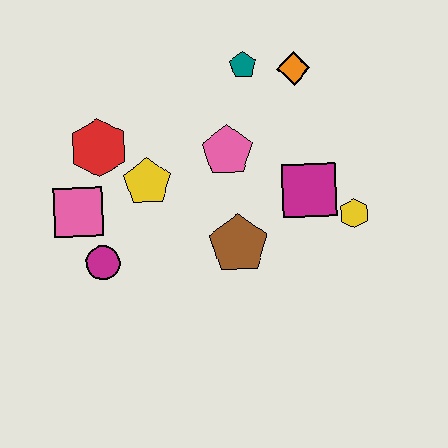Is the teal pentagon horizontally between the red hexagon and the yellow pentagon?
No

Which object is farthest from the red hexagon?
The yellow hexagon is farthest from the red hexagon.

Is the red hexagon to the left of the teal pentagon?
Yes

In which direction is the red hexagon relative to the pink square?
The red hexagon is above the pink square.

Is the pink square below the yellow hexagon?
No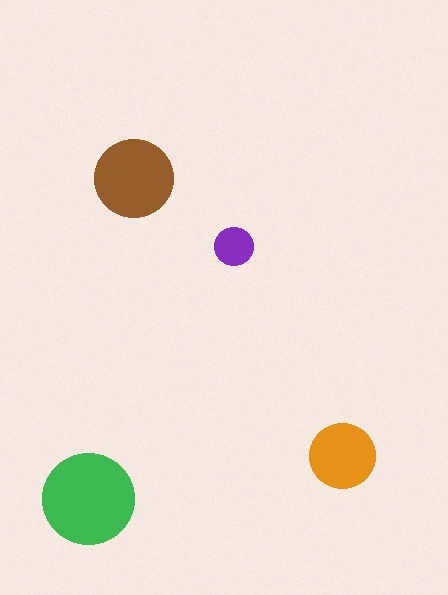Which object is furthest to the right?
The orange circle is rightmost.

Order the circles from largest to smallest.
the green one, the brown one, the orange one, the purple one.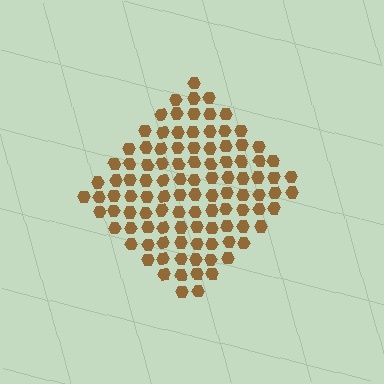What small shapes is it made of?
It is made of small hexagons.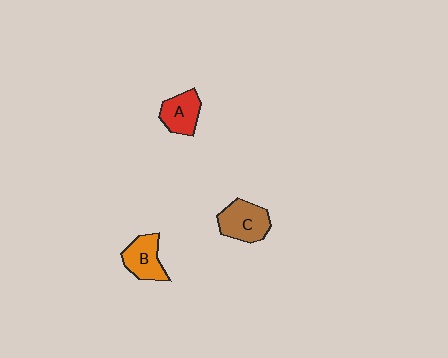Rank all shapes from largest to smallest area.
From largest to smallest: C (brown), B (orange), A (red).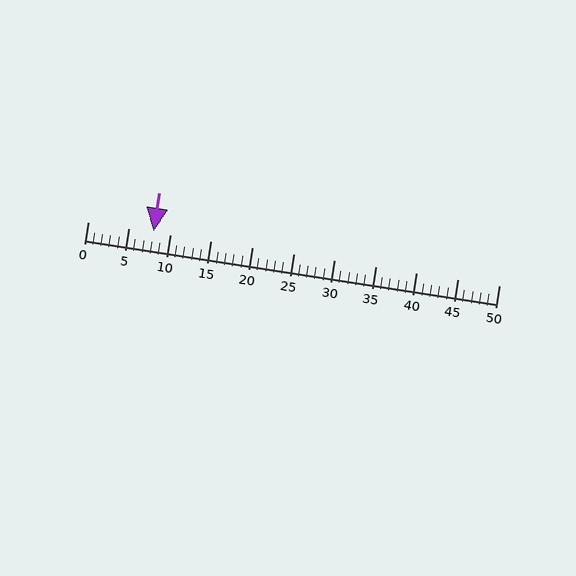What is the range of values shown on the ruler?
The ruler shows values from 0 to 50.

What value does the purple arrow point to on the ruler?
The purple arrow points to approximately 8.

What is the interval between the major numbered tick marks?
The major tick marks are spaced 5 units apart.